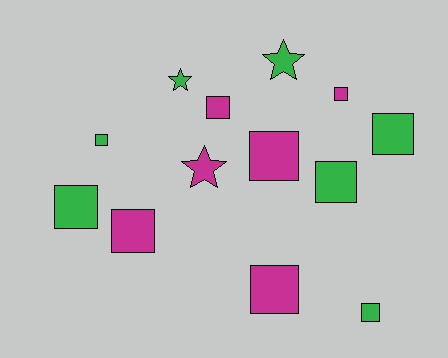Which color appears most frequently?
Green, with 7 objects.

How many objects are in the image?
There are 13 objects.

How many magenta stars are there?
There is 1 magenta star.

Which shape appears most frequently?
Square, with 10 objects.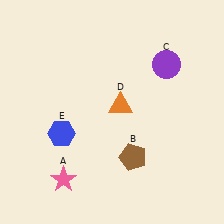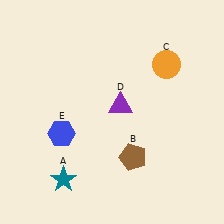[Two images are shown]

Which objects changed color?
A changed from pink to teal. C changed from purple to orange. D changed from orange to purple.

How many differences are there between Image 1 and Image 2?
There are 3 differences between the two images.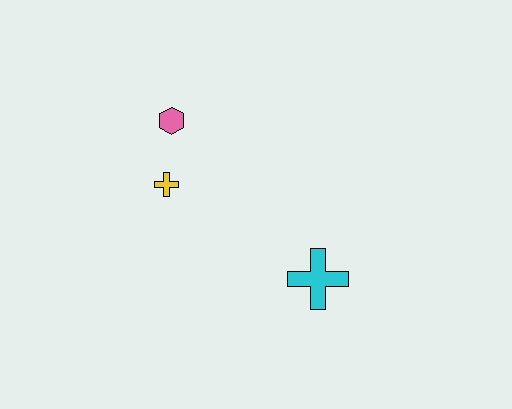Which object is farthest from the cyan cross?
The pink hexagon is farthest from the cyan cross.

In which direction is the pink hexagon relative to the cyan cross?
The pink hexagon is above the cyan cross.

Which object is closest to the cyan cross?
The yellow cross is closest to the cyan cross.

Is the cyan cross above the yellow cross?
No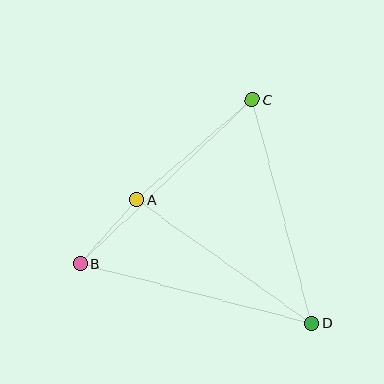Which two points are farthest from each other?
Points B and D are farthest from each other.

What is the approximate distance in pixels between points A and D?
The distance between A and D is approximately 214 pixels.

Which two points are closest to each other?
Points A and B are closest to each other.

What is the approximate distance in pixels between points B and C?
The distance between B and C is approximately 238 pixels.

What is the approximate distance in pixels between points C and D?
The distance between C and D is approximately 231 pixels.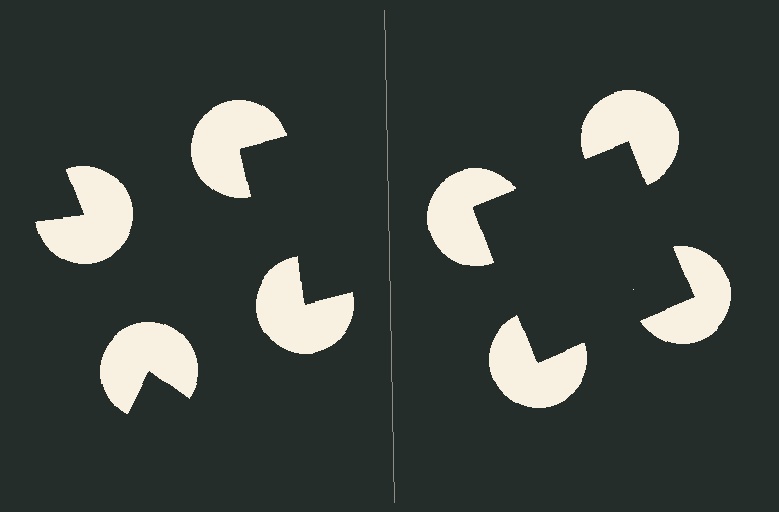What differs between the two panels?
The pac-man discs are positioned identically on both sides; only the wedge orientations differ. On the right they align to a square; on the left they are misaligned.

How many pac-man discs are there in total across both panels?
8 — 4 on each side.